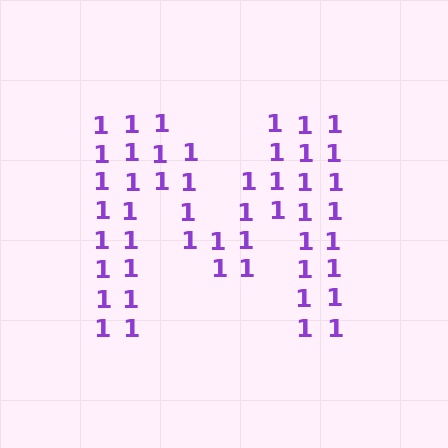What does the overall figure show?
The overall figure shows the letter M.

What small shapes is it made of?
It is made of small digit 1's.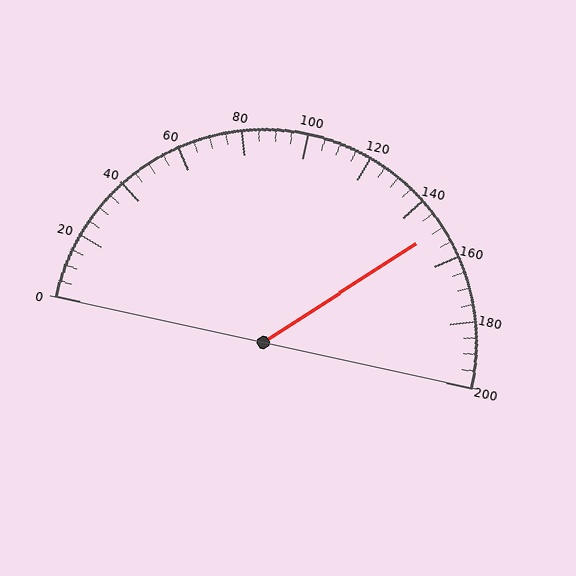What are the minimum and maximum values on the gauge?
The gauge ranges from 0 to 200.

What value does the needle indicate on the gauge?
The needle indicates approximately 150.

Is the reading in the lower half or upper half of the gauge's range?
The reading is in the upper half of the range (0 to 200).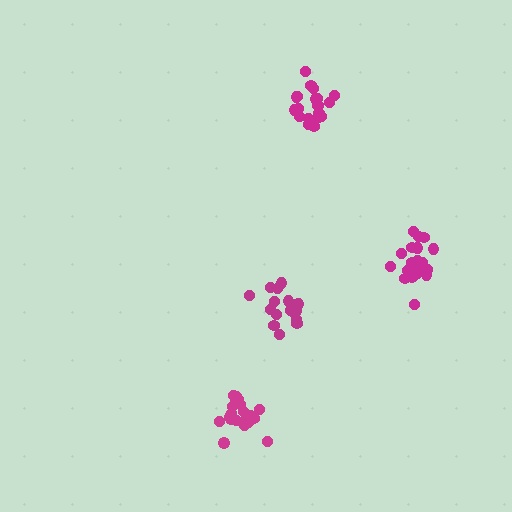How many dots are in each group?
Group 1: 19 dots, Group 2: 21 dots, Group 3: 18 dots, Group 4: 20 dots (78 total).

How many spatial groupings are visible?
There are 4 spatial groupings.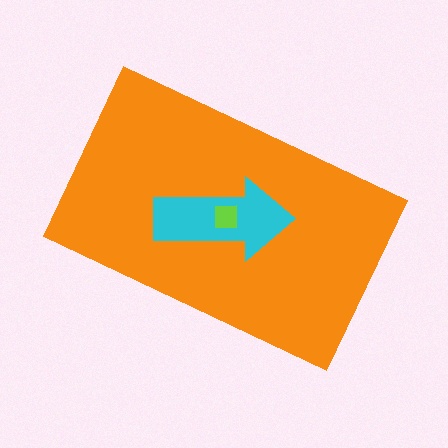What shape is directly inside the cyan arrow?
The lime square.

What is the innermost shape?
The lime square.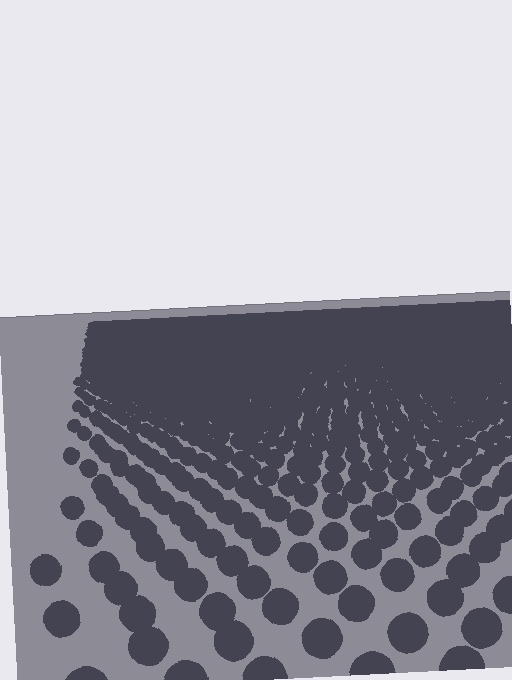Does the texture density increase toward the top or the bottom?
Density increases toward the top.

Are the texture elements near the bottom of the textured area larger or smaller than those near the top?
Larger. Near the bottom, elements are closer to the viewer and appear at a bigger on-screen size.